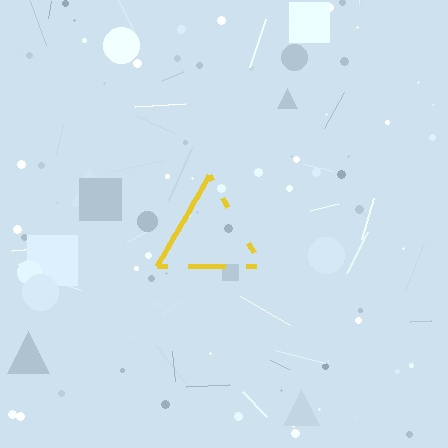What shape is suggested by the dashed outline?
The dashed outline suggests a triangle.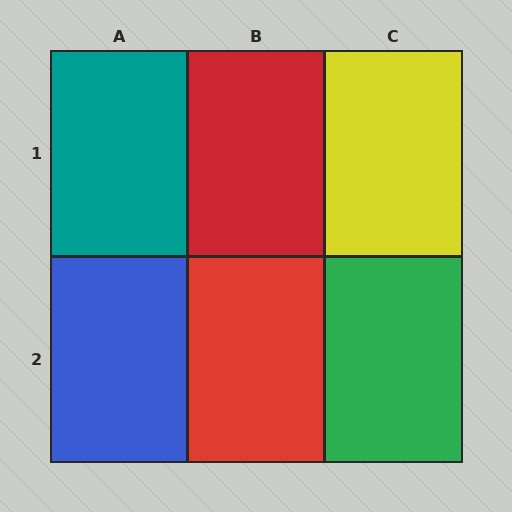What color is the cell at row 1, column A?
Teal.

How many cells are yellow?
1 cell is yellow.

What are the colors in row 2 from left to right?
Blue, red, green.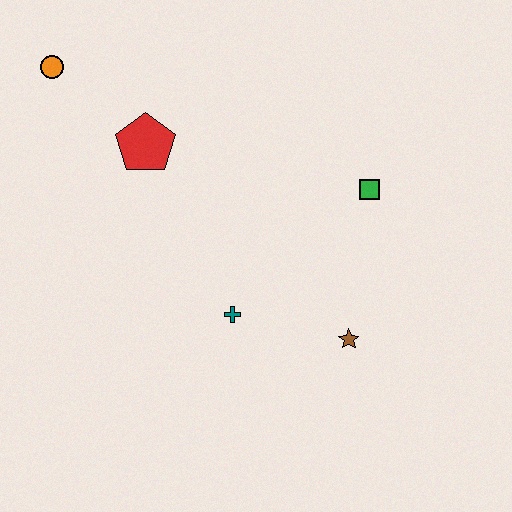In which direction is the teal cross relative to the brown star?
The teal cross is to the left of the brown star.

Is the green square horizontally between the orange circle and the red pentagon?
No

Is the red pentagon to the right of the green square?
No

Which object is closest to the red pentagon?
The orange circle is closest to the red pentagon.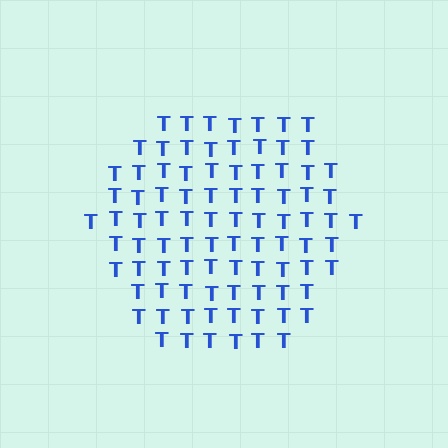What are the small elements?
The small elements are letter T's.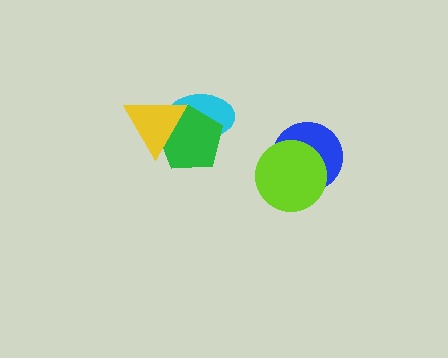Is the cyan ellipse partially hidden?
Yes, it is partially covered by another shape.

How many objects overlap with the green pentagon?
2 objects overlap with the green pentagon.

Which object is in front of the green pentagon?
The yellow triangle is in front of the green pentagon.